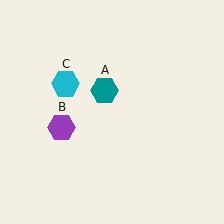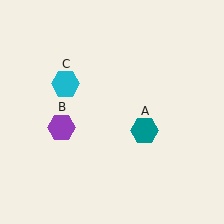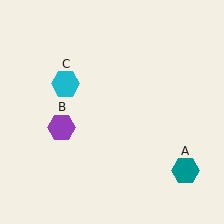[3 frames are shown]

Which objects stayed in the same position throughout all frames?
Purple hexagon (object B) and cyan hexagon (object C) remained stationary.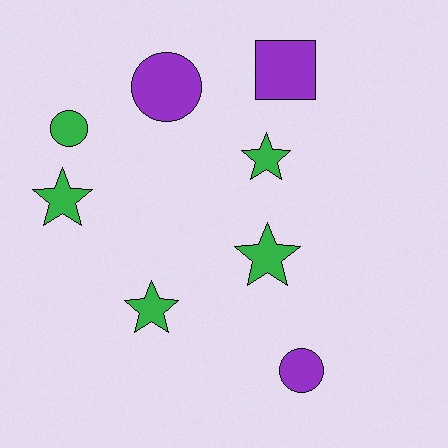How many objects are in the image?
There are 8 objects.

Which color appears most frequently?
Green, with 5 objects.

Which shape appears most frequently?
Star, with 4 objects.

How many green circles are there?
There is 1 green circle.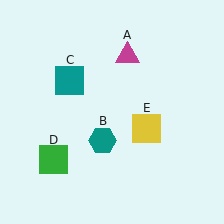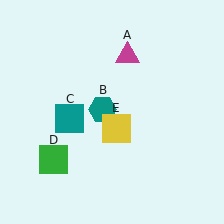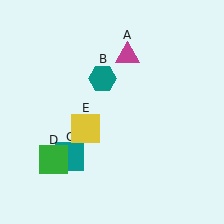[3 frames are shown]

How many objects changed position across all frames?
3 objects changed position: teal hexagon (object B), teal square (object C), yellow square (object E).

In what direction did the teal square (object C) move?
The teal square (object C) moved down.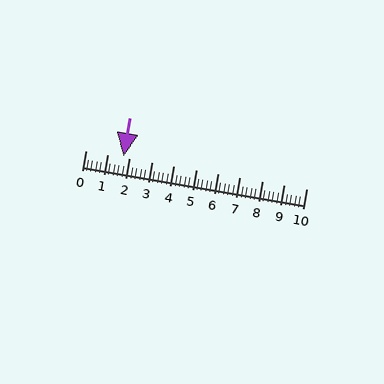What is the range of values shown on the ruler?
The ruler shows values from 0 to 10.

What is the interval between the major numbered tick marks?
The major tick marks are spaced 1 units apart.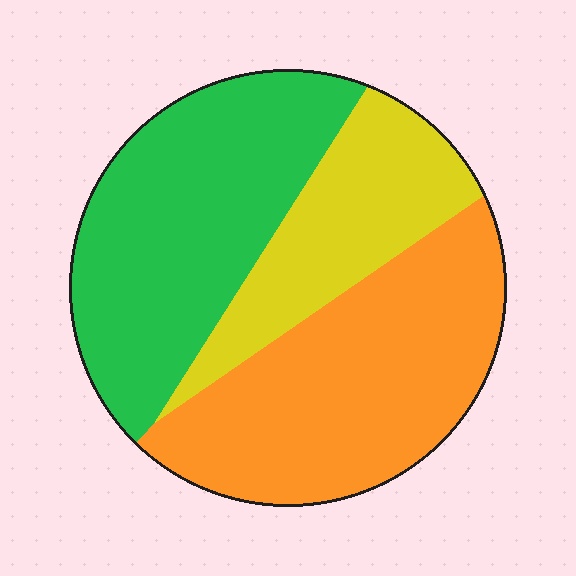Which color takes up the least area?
Yellow, at roughly 20%.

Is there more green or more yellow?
Green.